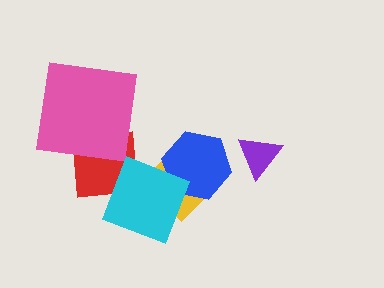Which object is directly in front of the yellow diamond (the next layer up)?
The blue hexagon is directly in front of the yellow diamond.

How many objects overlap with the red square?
2 objects overlap with the red square.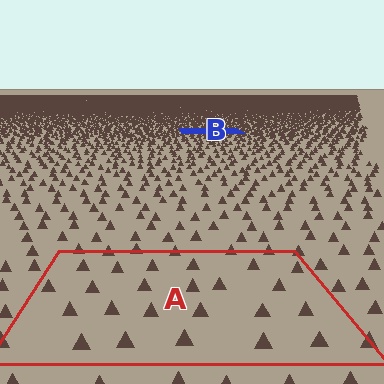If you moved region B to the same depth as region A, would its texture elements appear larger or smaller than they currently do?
They would appear larger. At a closer depth, the same texture elements are projected at a bigger on-screen size.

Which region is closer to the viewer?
Region A is closer. The texture elements there are larger and more spread out.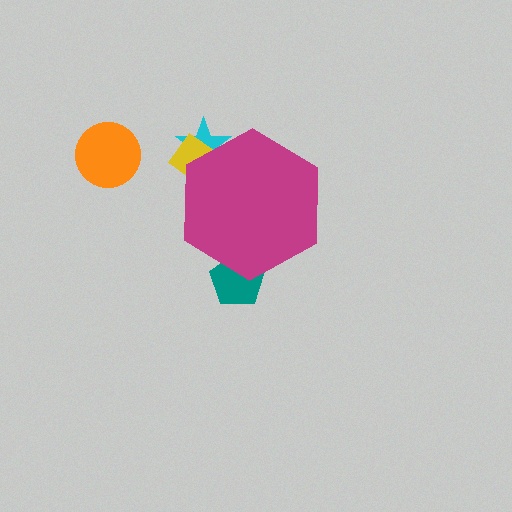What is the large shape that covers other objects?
A magenta hexagon.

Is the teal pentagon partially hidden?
Yes, the teal pentagon is partially hidden behind the magenta hexagon.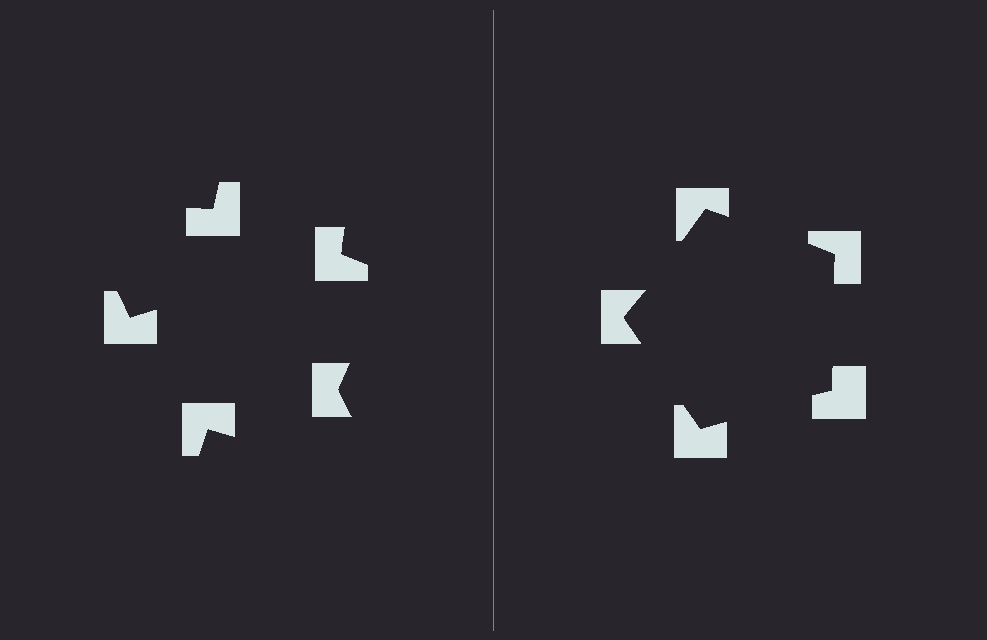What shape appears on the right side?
An illusory pentagon.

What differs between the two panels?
The notched squares are positioned identically on both sides; only the wedge orientations differ. On the right they align to a pentagon; on the left they are misaligned.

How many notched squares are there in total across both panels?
10 — 5 on each side.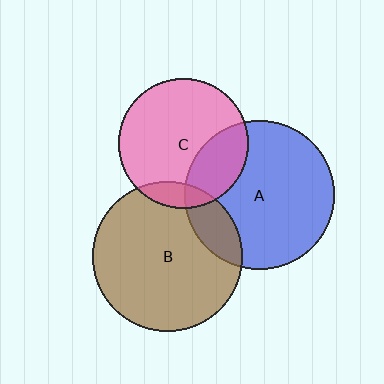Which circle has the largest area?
Circle B (brown).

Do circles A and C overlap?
Yes.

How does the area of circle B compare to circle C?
Approximately 1.3 times.